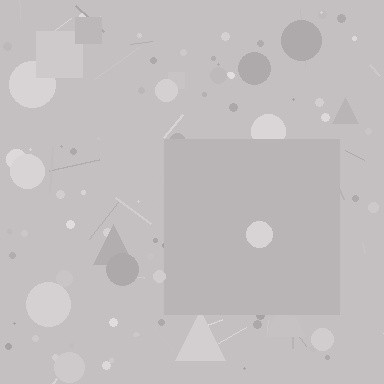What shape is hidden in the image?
A square is hidden in the image.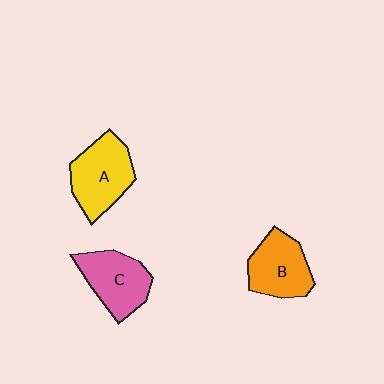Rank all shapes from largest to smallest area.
From largest to smallest: A (yellow), C (pink), B (orange).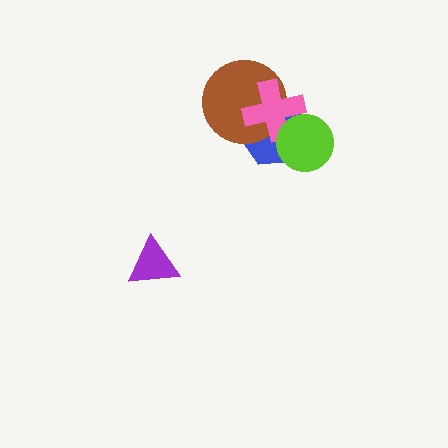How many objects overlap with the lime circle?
2 objects overlap with the lime circle.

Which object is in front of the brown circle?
The pink cross is in front of the brown circle.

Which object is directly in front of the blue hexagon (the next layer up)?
The brown circle is directly in front of the blue hexagon.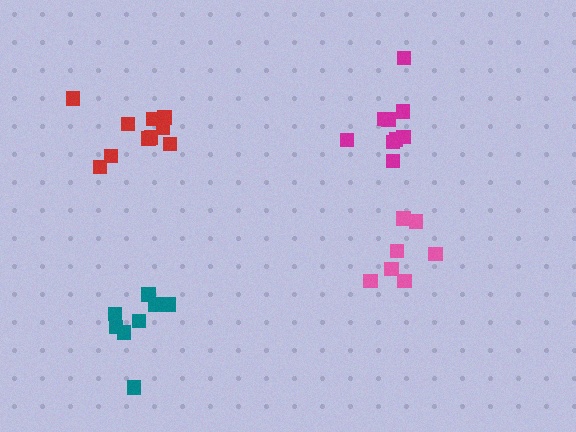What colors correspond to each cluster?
The clusters are colored: magenta, teal, pink, red.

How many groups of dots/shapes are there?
There are 4 groups.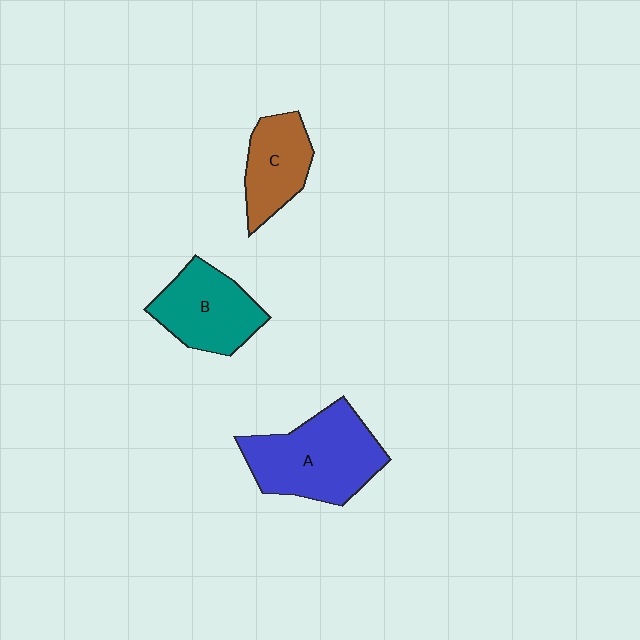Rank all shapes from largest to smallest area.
From largest to smallest: A (blue), B (teal), C (brown).